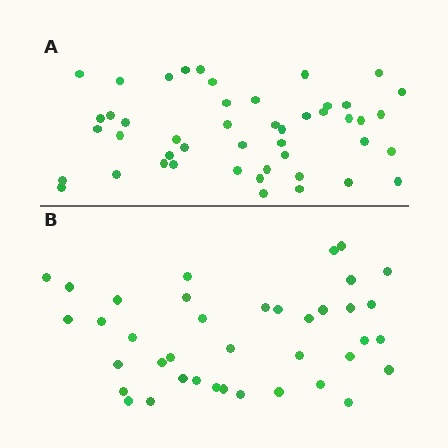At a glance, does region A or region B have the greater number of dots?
Region A (the top region) has more dots.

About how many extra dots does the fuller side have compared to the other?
Region A has roughly 8 or so more dots than region B.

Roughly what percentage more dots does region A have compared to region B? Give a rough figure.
About 20% more.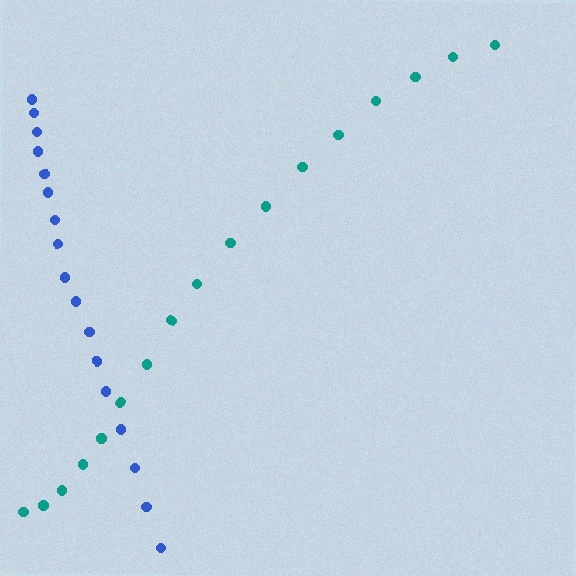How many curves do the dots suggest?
There are 2 distinct paths.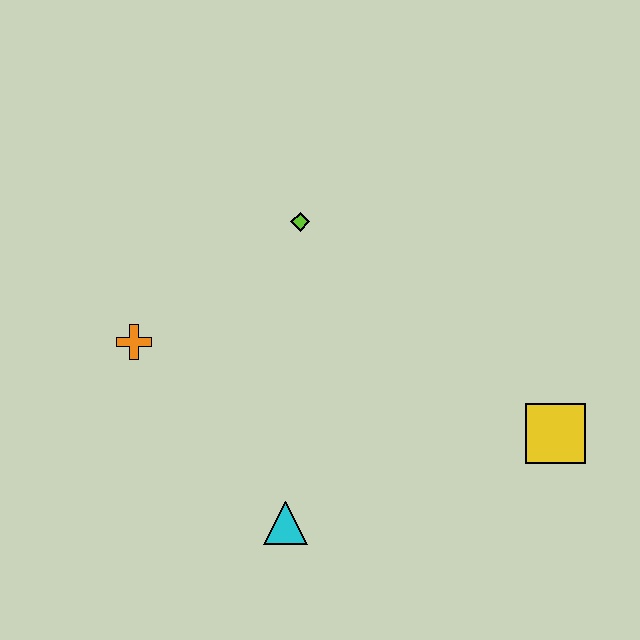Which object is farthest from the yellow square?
The orange cross is farthest from the yellow square.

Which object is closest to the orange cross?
The lime diamond is closest to the orange cross.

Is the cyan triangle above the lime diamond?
No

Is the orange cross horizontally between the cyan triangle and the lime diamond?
No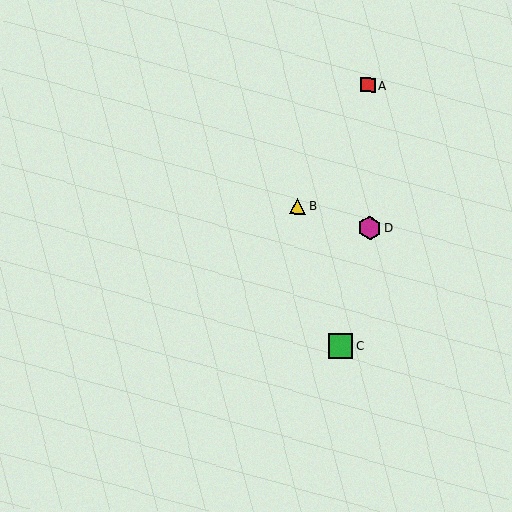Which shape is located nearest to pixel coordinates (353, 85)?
The red square (labeled A) at (368, 85) is nearest to that location.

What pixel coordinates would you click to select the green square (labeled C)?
Click at (340, 346) to select the green square C.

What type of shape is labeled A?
Shape A is a red square.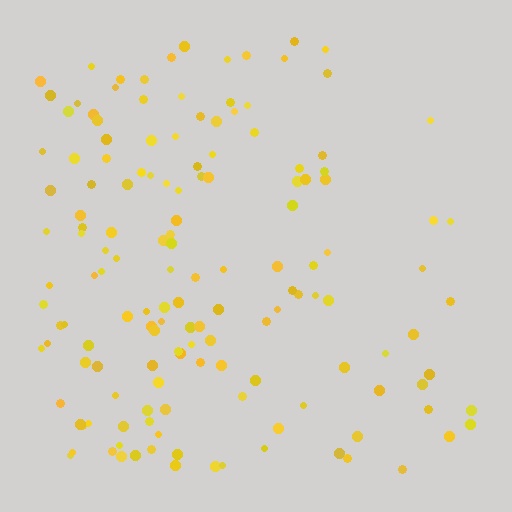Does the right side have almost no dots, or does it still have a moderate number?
Still a moderate number, just noticeably fewer than the left.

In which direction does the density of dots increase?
From right to left, with the left side densest.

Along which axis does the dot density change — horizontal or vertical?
Horizontal.